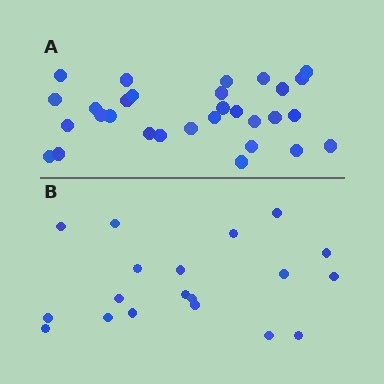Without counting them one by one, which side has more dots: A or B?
Region A (the top region) has more dots.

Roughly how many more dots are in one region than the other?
Region A has roughly 12 or so more dots than region B.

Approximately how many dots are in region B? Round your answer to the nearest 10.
About 20 dots. (The exact count is 19, which rounds to 20.)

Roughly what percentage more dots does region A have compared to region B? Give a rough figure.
About 60% more.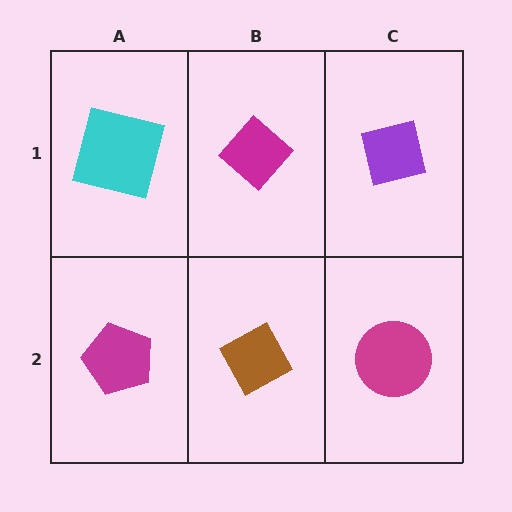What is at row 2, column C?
A magenta circle.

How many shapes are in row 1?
3 shapes.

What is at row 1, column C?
A purple square.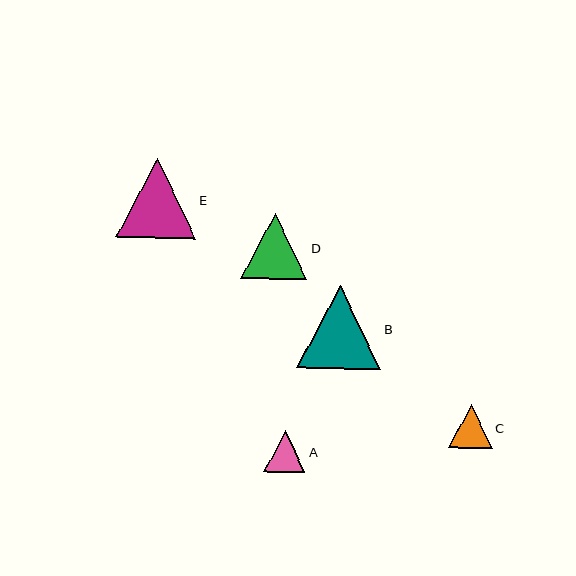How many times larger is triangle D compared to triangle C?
Triangle D is approximately 1.5 times the size of triangle C.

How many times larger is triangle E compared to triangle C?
Triangle E is approximately 1.8 times the size of triangle C.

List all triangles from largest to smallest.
From largest to smallest: B, E, D, C, A.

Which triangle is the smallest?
Triangle A is the smallest with a size of approximately 42 pixels.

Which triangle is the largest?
Triangle B is the largest with a size of approximately 84 pixels.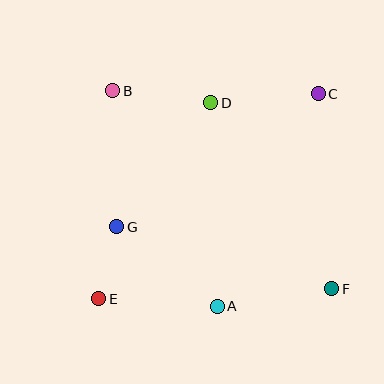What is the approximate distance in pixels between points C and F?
The distance between C and F is approximately 195 pixels.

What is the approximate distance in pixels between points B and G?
The distance between B and G is approximately 136 pixels.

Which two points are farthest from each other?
Points C and E are farthest from each other.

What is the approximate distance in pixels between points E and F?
The distance between E and F is approximately 233 pixels.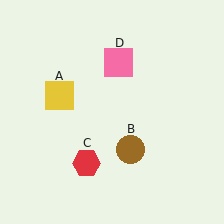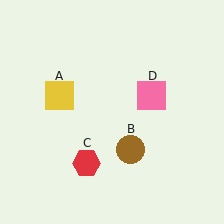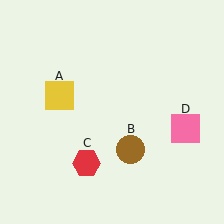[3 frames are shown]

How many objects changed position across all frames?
1 object changed position: pink square (object D).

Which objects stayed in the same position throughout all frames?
Yellow square (object A) and brown circle (object B) and red hexagon (object C) remained stationary.